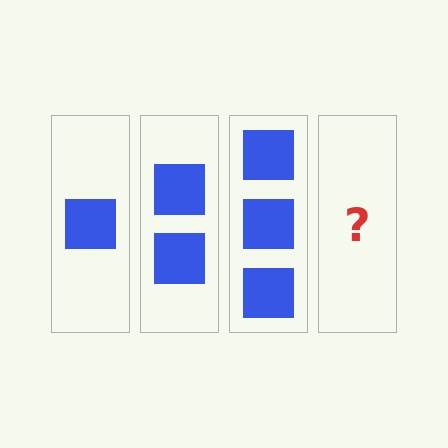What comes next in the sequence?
The next element should be 4 squares.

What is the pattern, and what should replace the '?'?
The pattern is that each step adds one more square. The '?' should be 4 squares.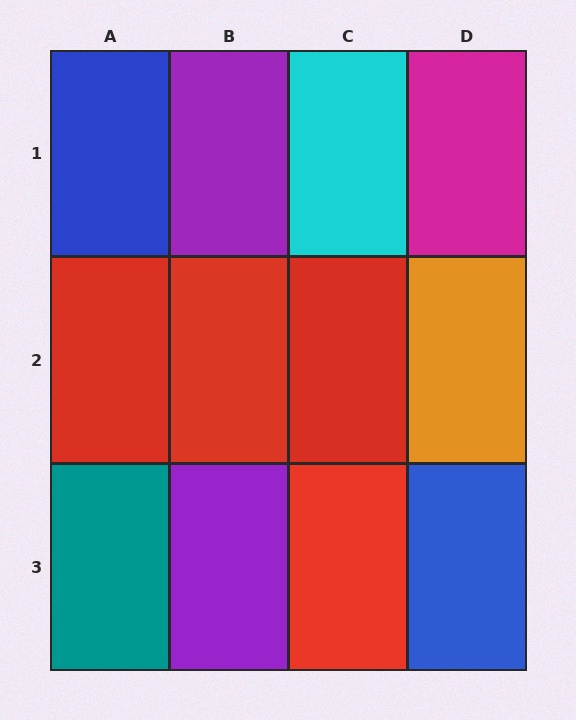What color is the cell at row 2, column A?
Red.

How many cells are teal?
1 cell is teal.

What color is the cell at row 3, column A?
Teal.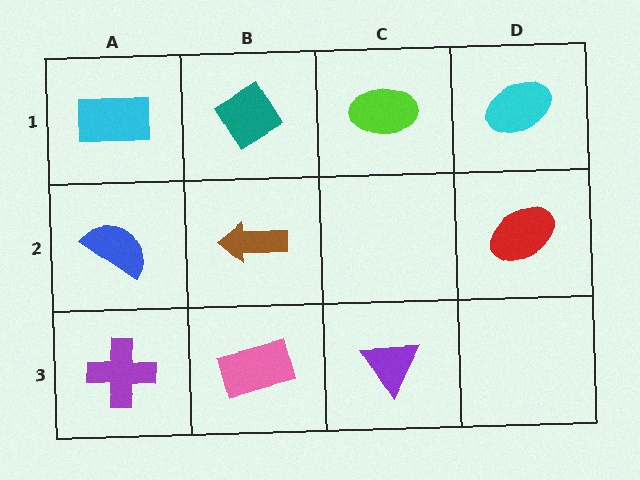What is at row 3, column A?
A purple cross.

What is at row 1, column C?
A lime ellipse.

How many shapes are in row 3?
3 shapes.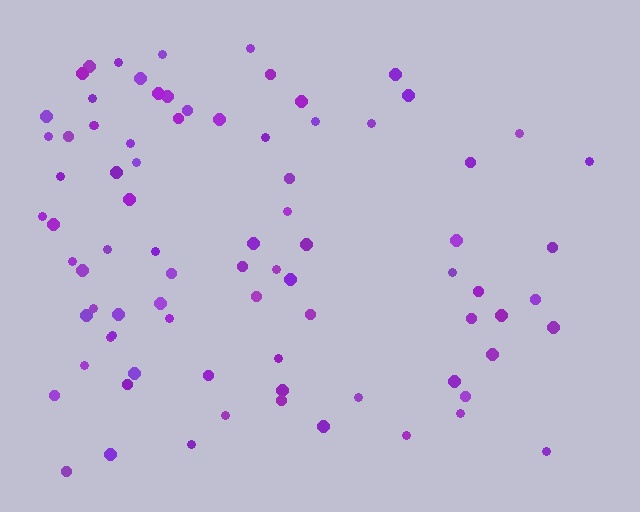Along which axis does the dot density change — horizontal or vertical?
Horizontal.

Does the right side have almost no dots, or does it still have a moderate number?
Still a moderate number, just noticeably fewer than the left.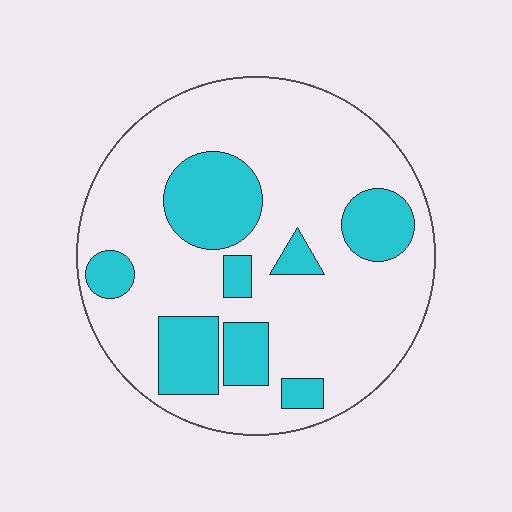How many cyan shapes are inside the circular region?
8.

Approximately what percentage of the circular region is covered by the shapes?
Approximately 25%.